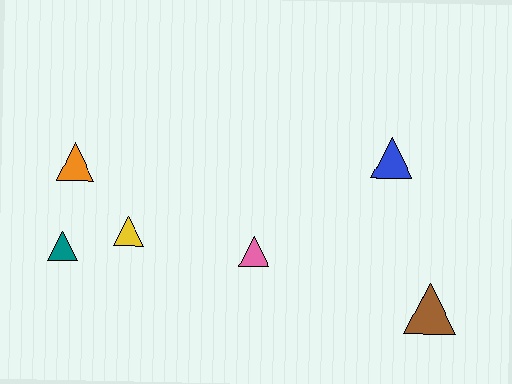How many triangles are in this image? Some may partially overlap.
There are 6 triangles.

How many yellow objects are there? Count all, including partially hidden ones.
There is 1 yellow object.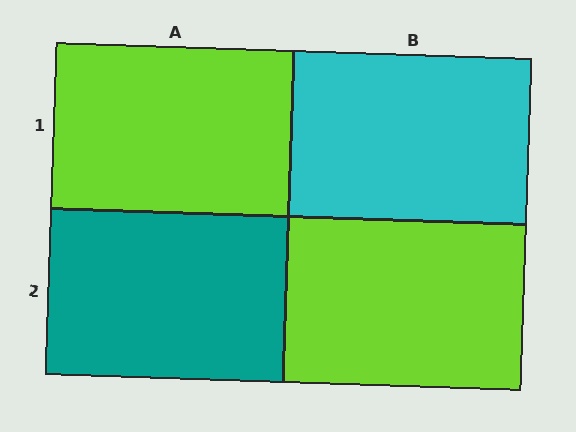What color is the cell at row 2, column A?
Teal.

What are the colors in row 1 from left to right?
Lime, cyan.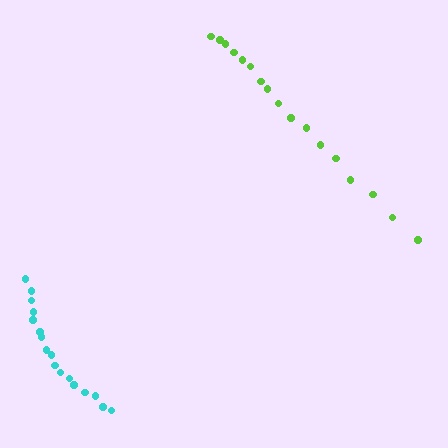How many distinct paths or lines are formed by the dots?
There are 2 distinct paths.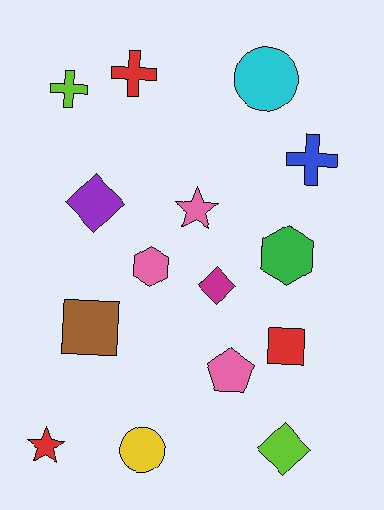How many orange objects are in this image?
There are no orange objects.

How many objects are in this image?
There are 15 objects.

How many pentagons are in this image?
There is 1 pentagon.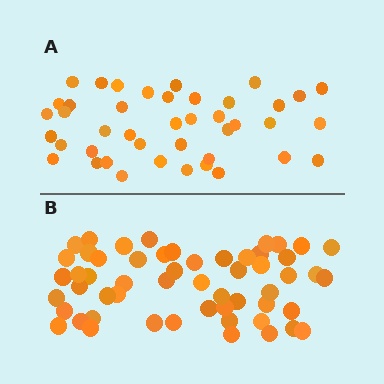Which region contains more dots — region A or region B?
Region B (the bottom region) has more dots.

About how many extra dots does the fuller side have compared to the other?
Region B has approximately 15 more dots than region A.